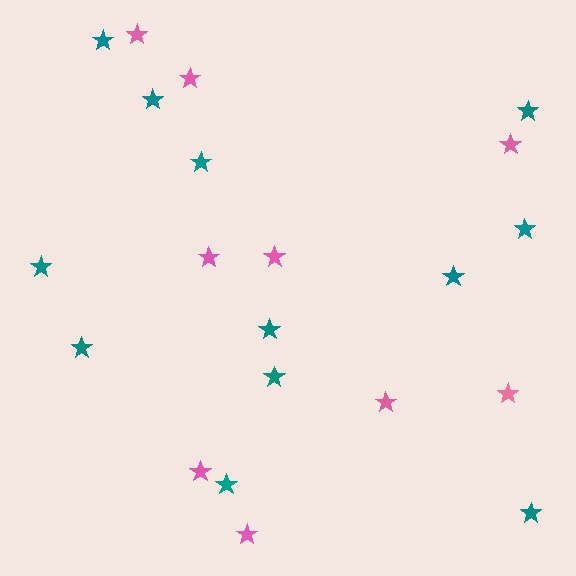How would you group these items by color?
There are 2 groups: one group of teal stars (12) and one group of pink stars (9).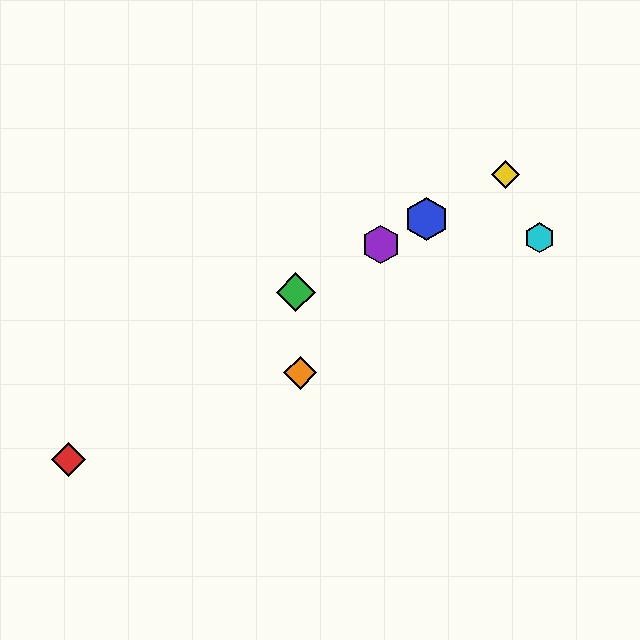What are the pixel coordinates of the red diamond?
The red diamond is at (68, 460).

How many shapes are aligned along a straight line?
4 shapes (the blue hexagon, the green diamond, the yellow diamond, the purple hexagon) are aligned along a straight line.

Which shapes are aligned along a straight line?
The blue hexagon, the green diamond, the yellow diamond, the purple hexagon are aligned along a straight line.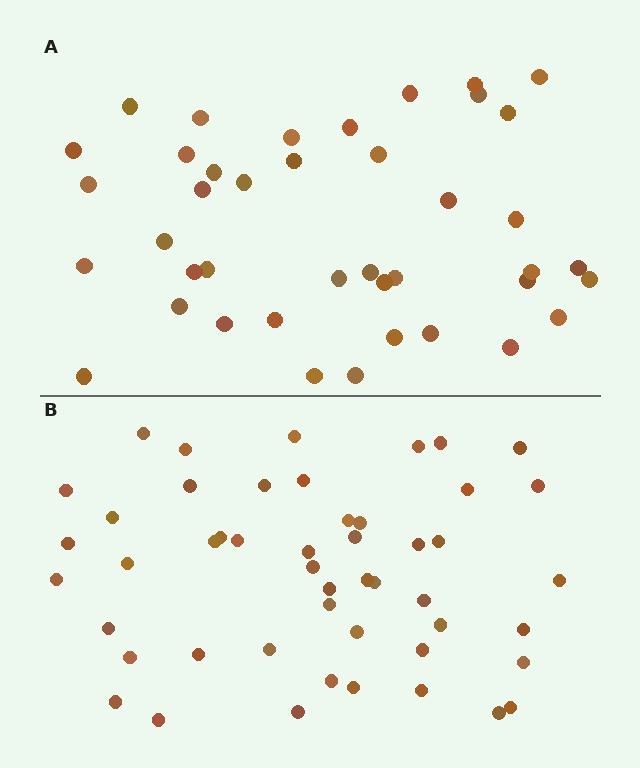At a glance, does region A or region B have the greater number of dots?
Region B (the bottom region) has more dots.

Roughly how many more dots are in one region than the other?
Region B has roughly 8 or so more dots than region A.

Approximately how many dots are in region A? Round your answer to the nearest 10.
About 40 dots. (The exact count is 41, which rounds to 40.)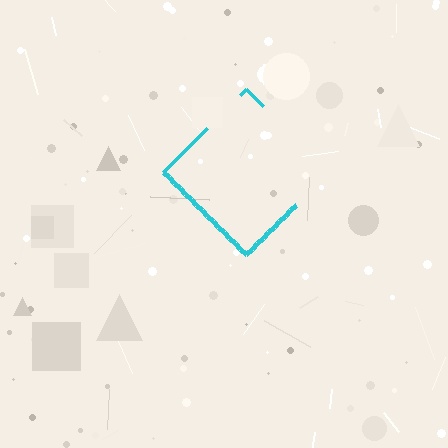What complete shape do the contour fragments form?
The contour fragments form a diamond.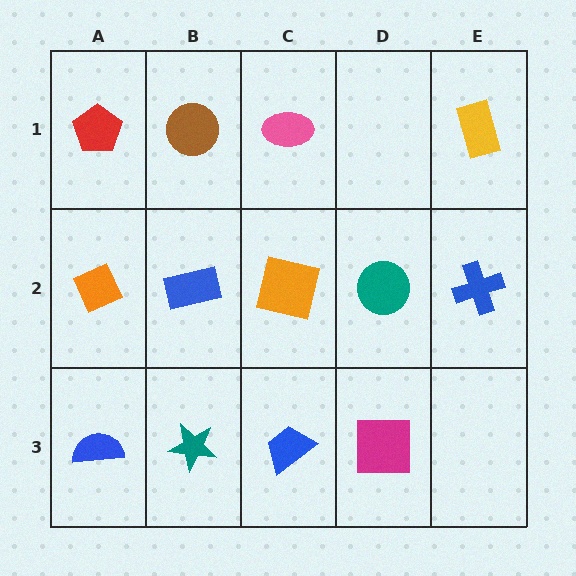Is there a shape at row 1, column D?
No, that cell is empty.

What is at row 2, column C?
An orange square.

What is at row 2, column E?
A blue cross.